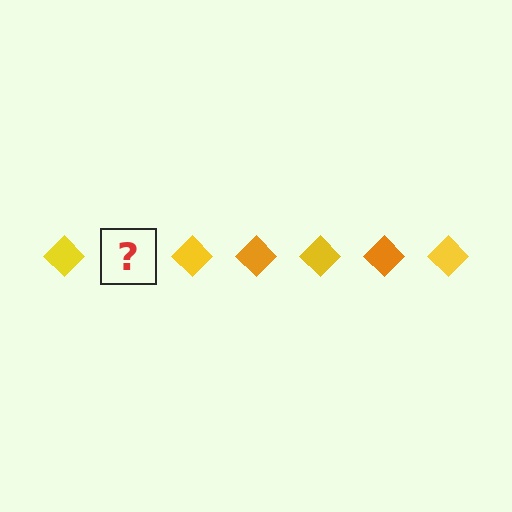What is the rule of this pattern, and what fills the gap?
The rule is that the pattern cycles through yellow, orange diamonds. The gap should be filled with an orange diamond.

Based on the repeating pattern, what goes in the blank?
The blank should be an orange diamond.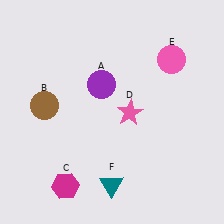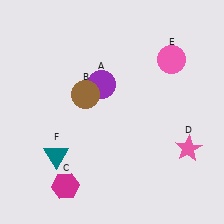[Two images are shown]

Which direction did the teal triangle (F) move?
The teal triangle (F) moved left.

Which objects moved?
The objects that moved are: the brown circle (B), the pink star (D), the teal triangle (F).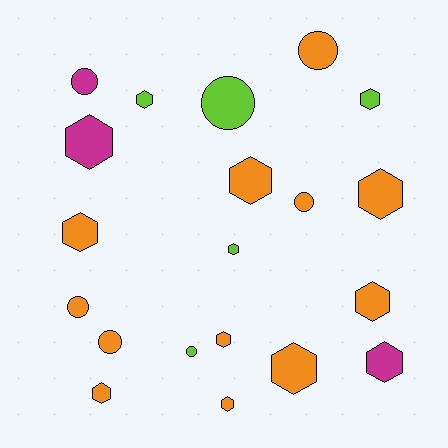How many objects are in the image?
There are 20 objects.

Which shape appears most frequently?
Hexagon, with 13 objects.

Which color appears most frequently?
Orange, with 12 objects.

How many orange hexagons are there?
There are 8 orange hexagons.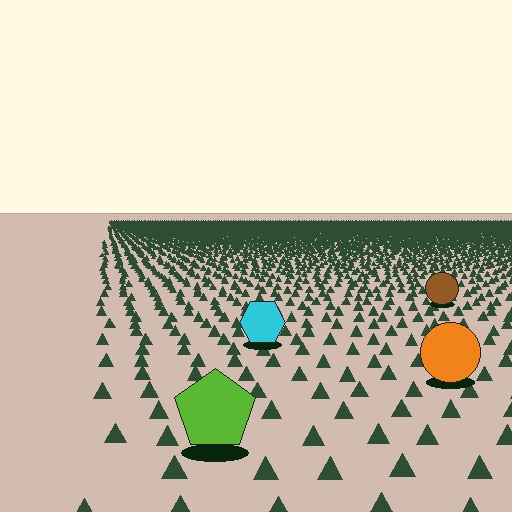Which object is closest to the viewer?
The lime pentagon is closest. The texture marks near it are larger and more spread out.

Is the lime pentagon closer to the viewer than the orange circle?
Yes. The lime pentagon is closer — you can tell from the texture gradient: the ground texture is coarser near it.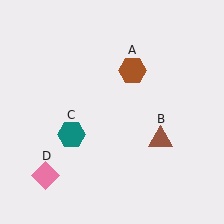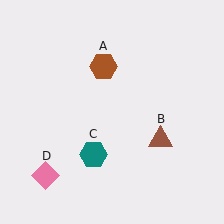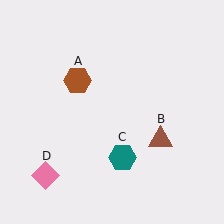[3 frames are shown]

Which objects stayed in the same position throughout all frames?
Brown triangle (object B) and pink diamond (object D) remained stationary.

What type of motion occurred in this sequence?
The brown hexagon (object A), teal hexagon (object C) rotated counterclockwise around the center of the scene.